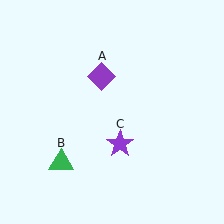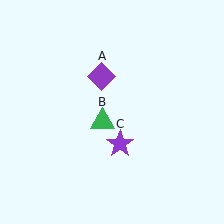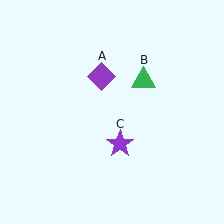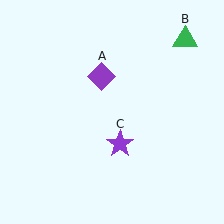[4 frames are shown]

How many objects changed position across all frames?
1 object changed position: green triangle (object B).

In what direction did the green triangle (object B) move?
The green triangle (object B) moved up and to the right.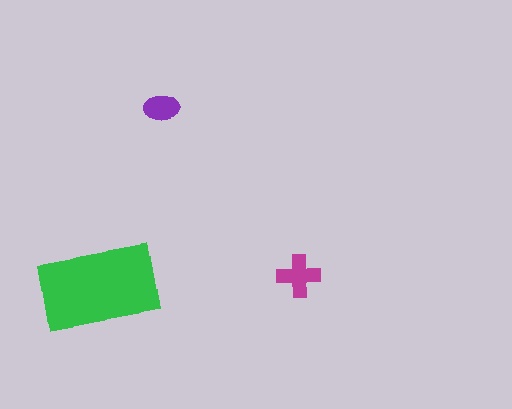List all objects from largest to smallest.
The green rectangle, the magenta cross, the purple ellipse.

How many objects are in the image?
There are 3 objects in the image.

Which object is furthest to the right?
The magenta cross is rightmost.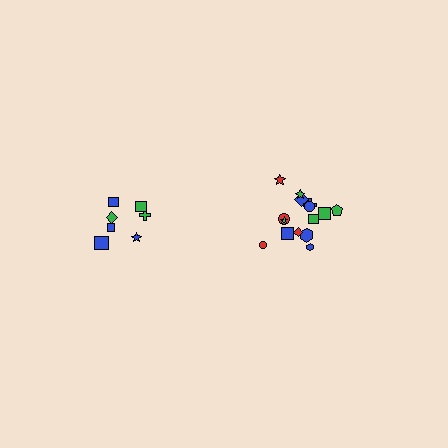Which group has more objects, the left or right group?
The right group.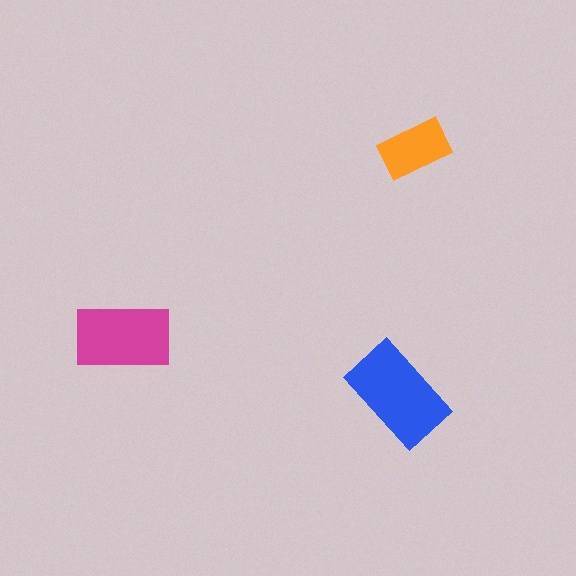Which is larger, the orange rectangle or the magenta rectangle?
The magenta one.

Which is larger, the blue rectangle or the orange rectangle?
The blue one.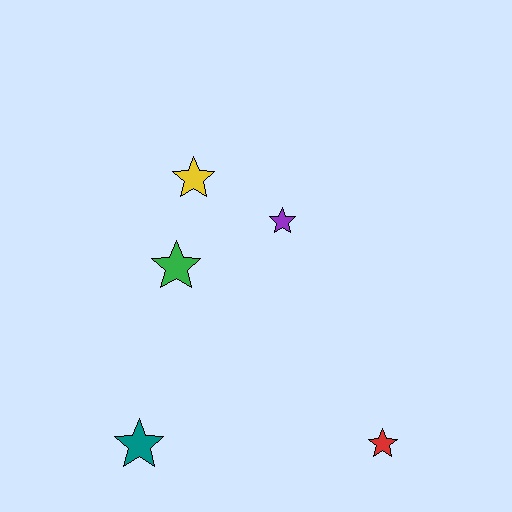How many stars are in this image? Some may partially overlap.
There are 5 stars.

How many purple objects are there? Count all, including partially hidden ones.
There is 1 purple object.